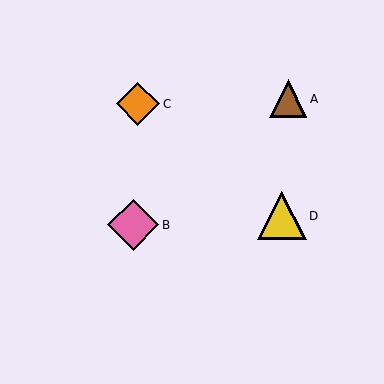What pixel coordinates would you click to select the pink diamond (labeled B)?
Click at (133, 225) to select the pink diamond B.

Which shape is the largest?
The pink diamond (labeled B) is the largest.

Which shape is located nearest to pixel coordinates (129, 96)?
The orange diamond (labeled C) at (138, 104) is nearest to that location.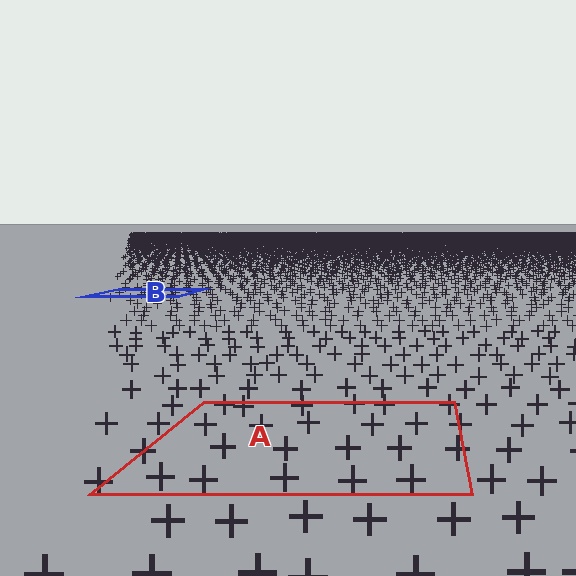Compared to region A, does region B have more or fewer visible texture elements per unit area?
Region B has more texture elements per unit area — they are packed more densely because it is farther away.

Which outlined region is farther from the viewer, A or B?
Region B is farther from the viewer — the texture elements inside it appear smaller and more densely packed.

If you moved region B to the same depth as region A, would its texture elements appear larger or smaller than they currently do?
They would appear larger. At a closer depth, the same texture elements are projected at a bigger on-screen size.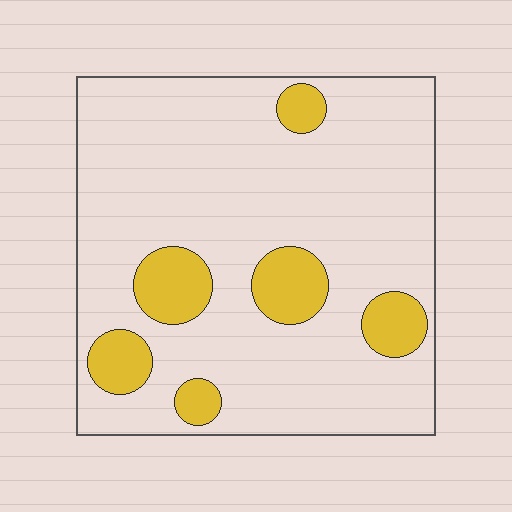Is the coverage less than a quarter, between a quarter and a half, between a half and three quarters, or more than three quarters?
Less than a quarter.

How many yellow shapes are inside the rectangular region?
6.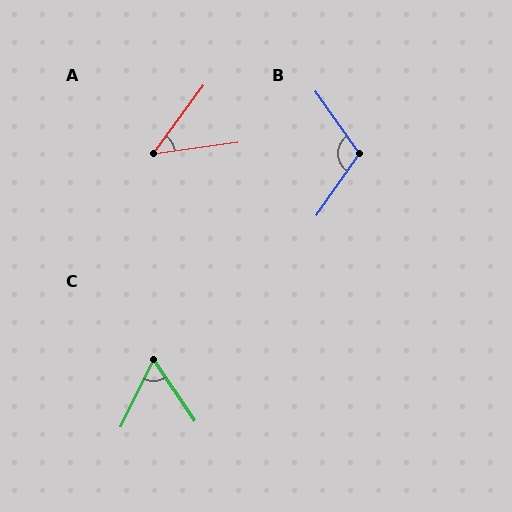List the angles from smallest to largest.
A (46°), C (60°), B (110°).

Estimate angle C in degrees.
Approximately 60 degrees.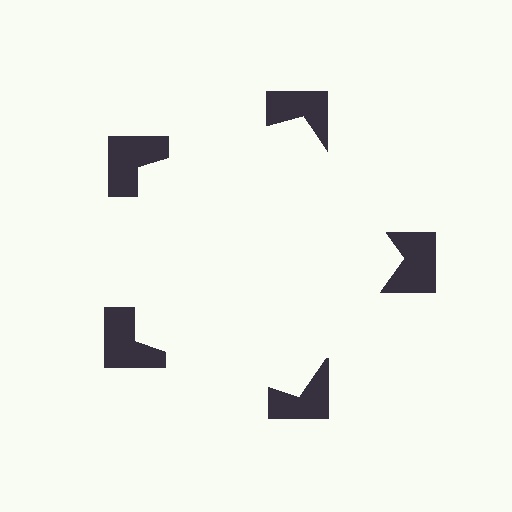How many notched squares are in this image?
There are 5 — one at each vertex of the illusory pentagon.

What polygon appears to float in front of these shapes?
An illusory pentagon — its edges are inferred from the aligned wedge cuts in the notched squares, not physically drawn.